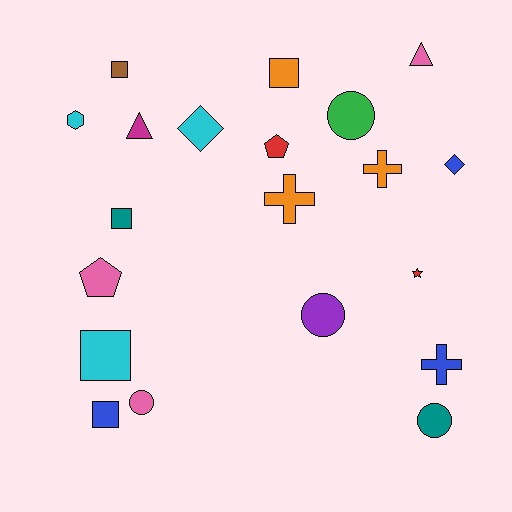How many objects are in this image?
There are 20 objects.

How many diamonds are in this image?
There are 2 diamonds.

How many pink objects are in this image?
There are 3 pink objects.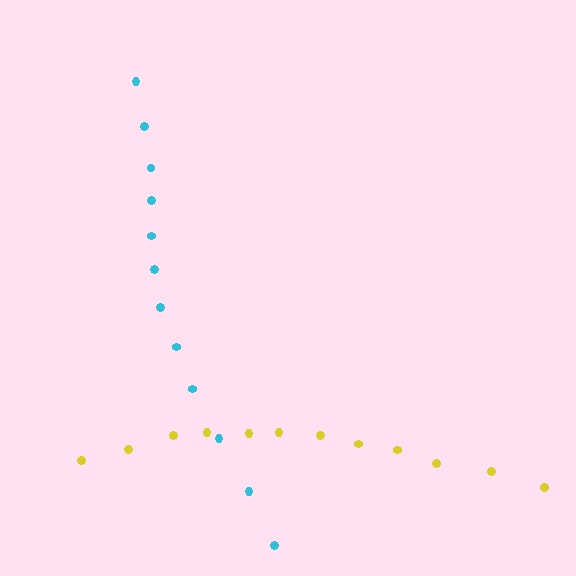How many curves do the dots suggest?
There are 2 distinct paths.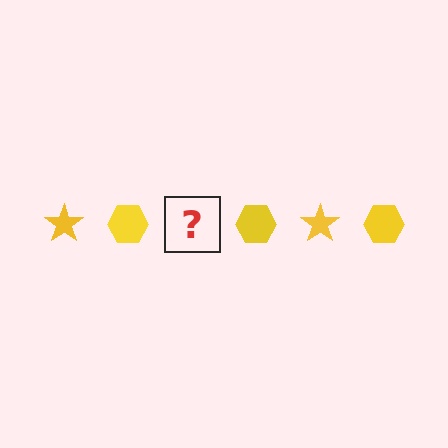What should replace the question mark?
The question mark should be replaced with a yellow star.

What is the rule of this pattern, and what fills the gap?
The rule is that the pattern cycles through star, hexagon shapes in yellow. The gap should be filled with a yellow star.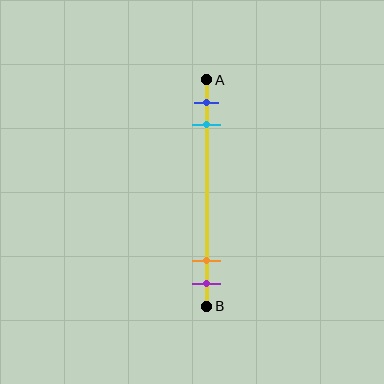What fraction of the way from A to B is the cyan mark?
The cyan mark is approximately 20% (0.2) of the way from A to B.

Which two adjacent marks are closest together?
The orange and purple marks are the closest adjacent pair.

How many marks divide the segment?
There are 4 marks dividing the segment.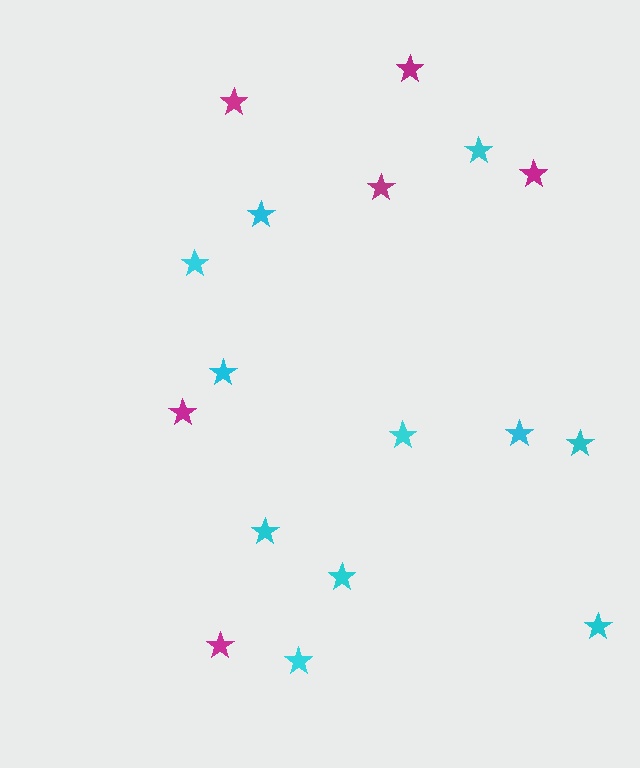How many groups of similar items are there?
There are 2 groups: one group of cyan stars (11) and one group of magenta stars (6).